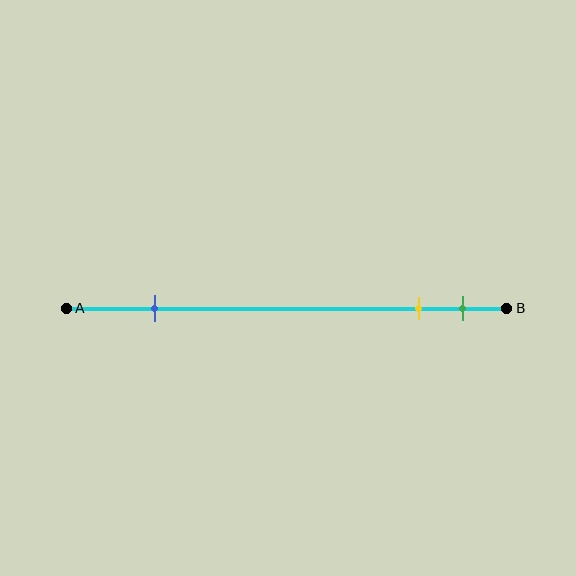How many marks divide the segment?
There are 3 marks dividing the segment.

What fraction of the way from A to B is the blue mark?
The blue mark is approximately 20% (0.2) of the way from A to B.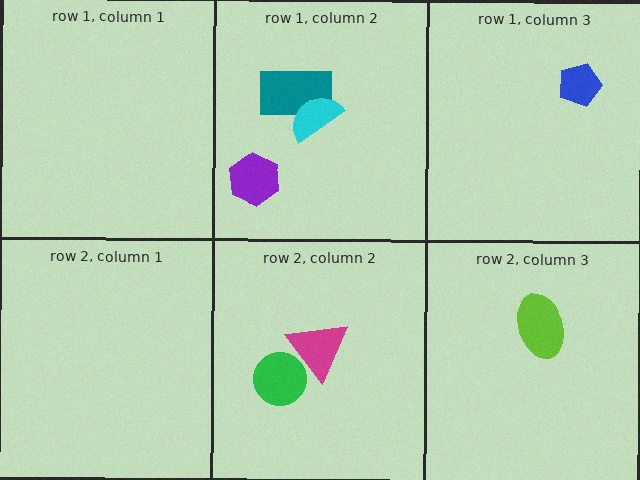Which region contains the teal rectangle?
The row 1, column 2 region.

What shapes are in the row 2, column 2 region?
The green circle, the magenta triangle.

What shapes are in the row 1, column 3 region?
The blue pentagon.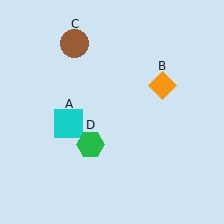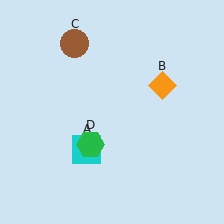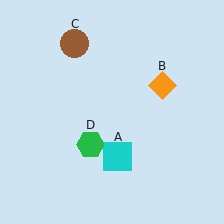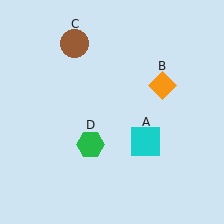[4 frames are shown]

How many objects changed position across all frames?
1 object changed position: cyan square (object A).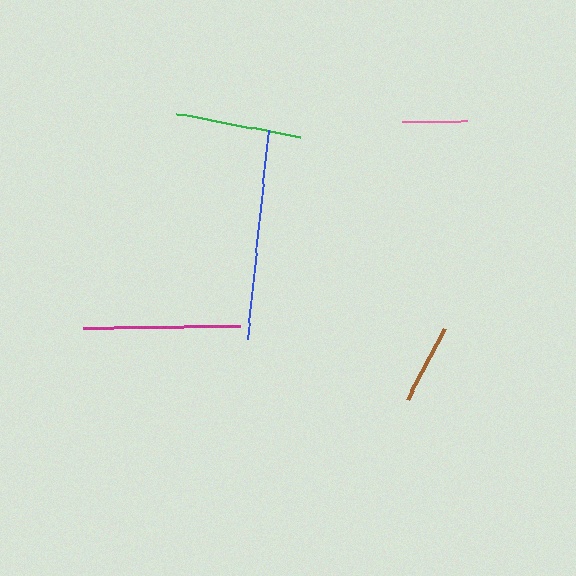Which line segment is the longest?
The blue line is the longest at approximately 210 pixels.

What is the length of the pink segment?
The pink segment is approximately 65 pixels long.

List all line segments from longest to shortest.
From longest to shortest: blue, magenta, green, brown, pink.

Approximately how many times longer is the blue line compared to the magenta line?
The blue line is approximately 1.3 times the length of the magenta line.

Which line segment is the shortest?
The pink line is the shortest at approximately 65 pixels.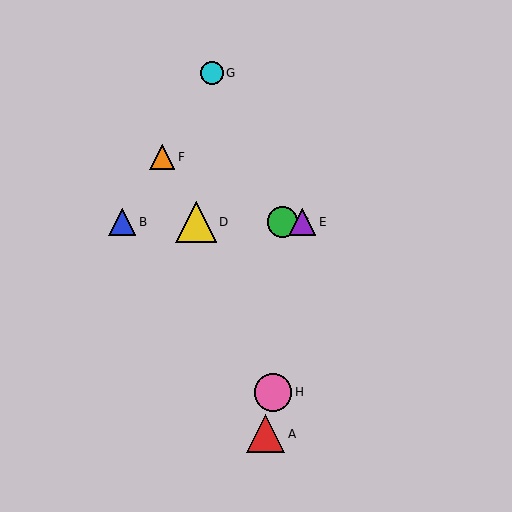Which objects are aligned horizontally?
Objects B, C, D, E are aligned horizontally.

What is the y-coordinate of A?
Object A is at y≈434.